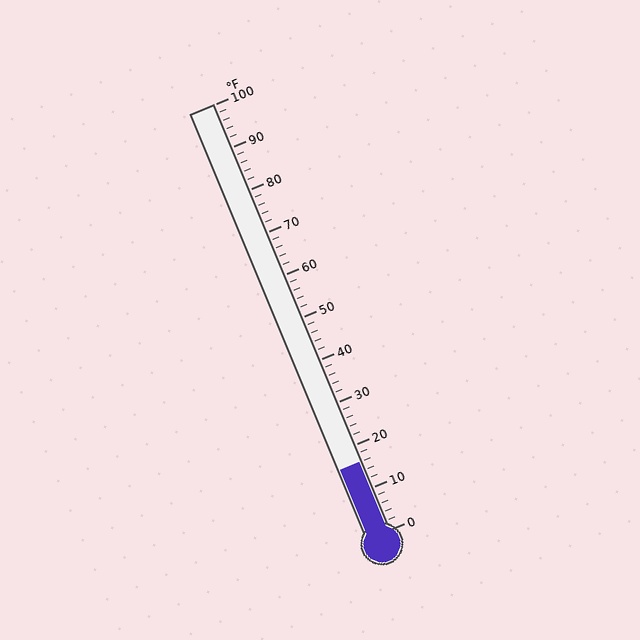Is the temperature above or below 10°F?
The temperature is above 10°F.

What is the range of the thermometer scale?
The thermometer scale ranges from 0°F to 100°F.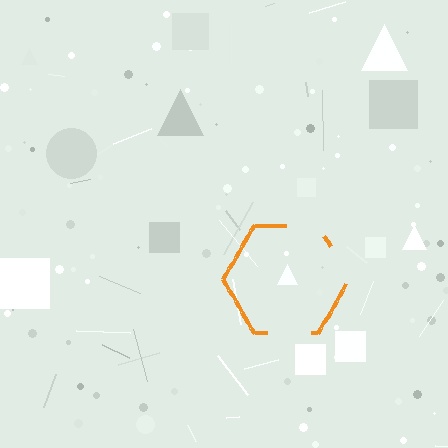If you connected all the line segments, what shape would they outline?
They would outline a hexagon.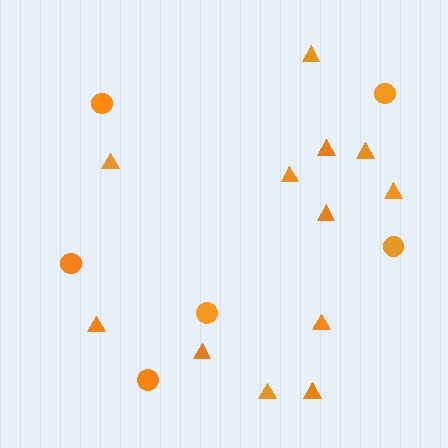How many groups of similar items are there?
There are 2 groups: one group of triangles (12) and one group of circles (6).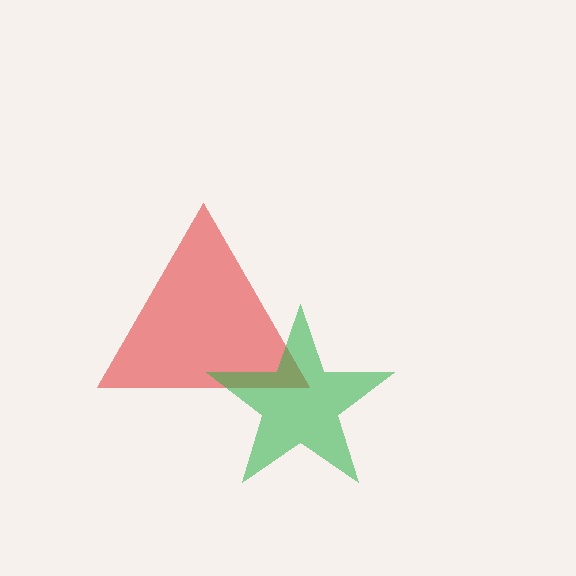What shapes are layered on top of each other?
The layered shapes are: a red triangle, a green star.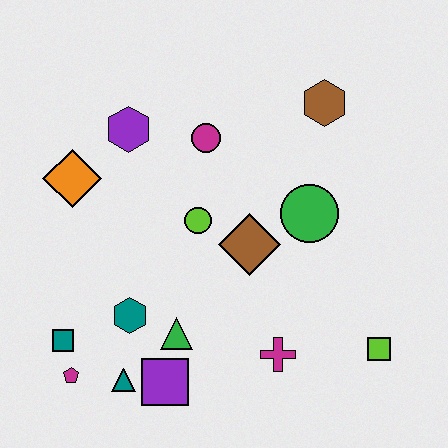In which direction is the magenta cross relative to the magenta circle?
The magenta cross is below the magenta circle.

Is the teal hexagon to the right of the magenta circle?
No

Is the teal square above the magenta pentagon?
Yes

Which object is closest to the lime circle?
The brown diamond is closest to the lime circle.